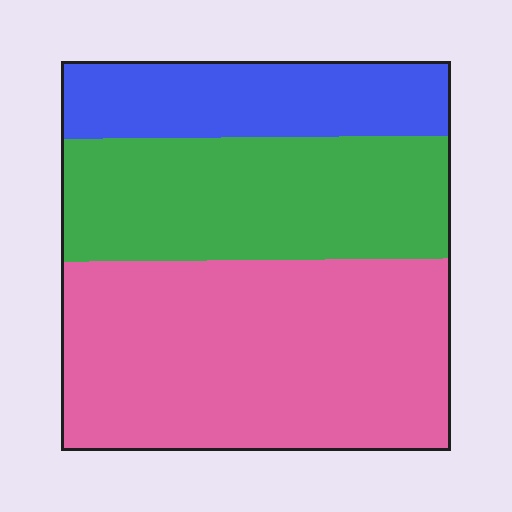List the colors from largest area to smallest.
From largest to smallest: pink, green, blue.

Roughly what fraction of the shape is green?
Green covers 32% of the shape.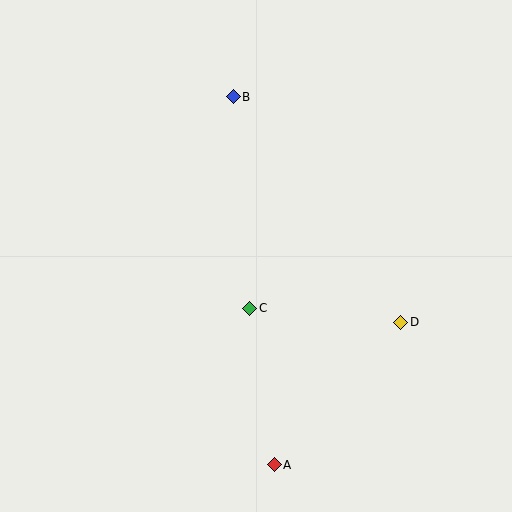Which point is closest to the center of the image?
Point C at (250, 308) is closest to the center.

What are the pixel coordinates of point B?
Point B is at (233, 97).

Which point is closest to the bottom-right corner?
Point D is closest to the bottom-right corner.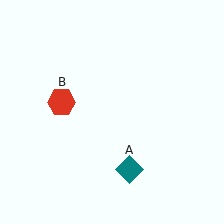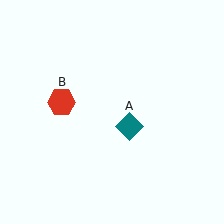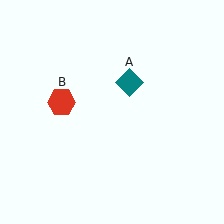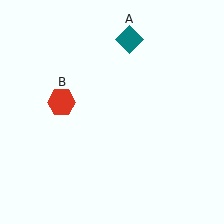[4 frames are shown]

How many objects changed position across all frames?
1 object changed position: teal diamond (object A).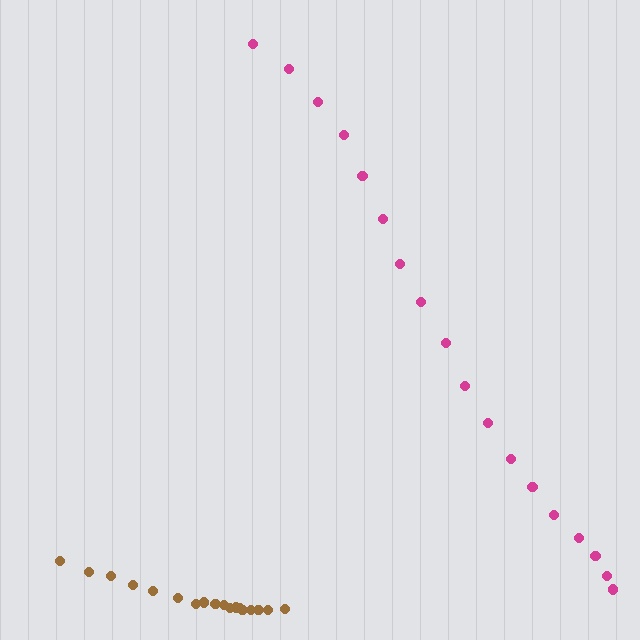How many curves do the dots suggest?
There are 2 distinct paths.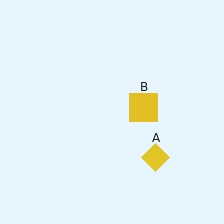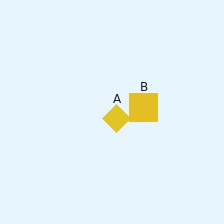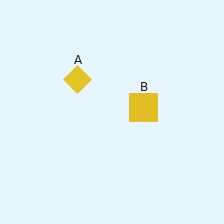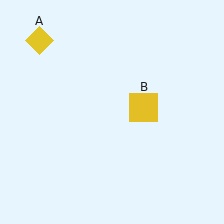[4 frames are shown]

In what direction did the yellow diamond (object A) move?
The yellow diamond (object A) moved up and to the left.